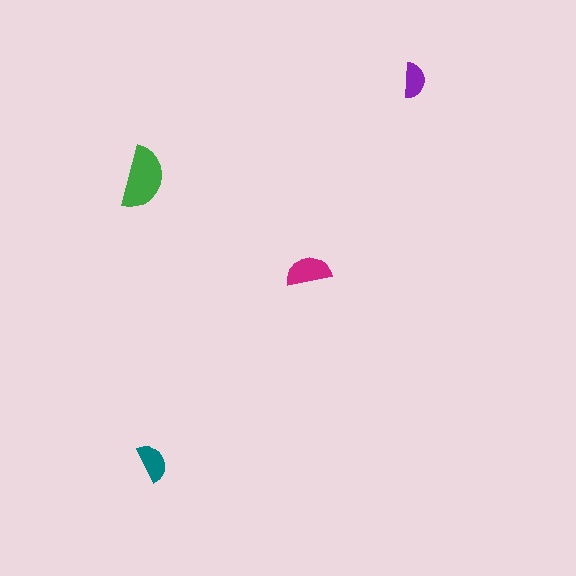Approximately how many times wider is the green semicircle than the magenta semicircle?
About 1.5 times wider.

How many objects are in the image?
There are 4 objects in the image.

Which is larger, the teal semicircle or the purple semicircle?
The teal one.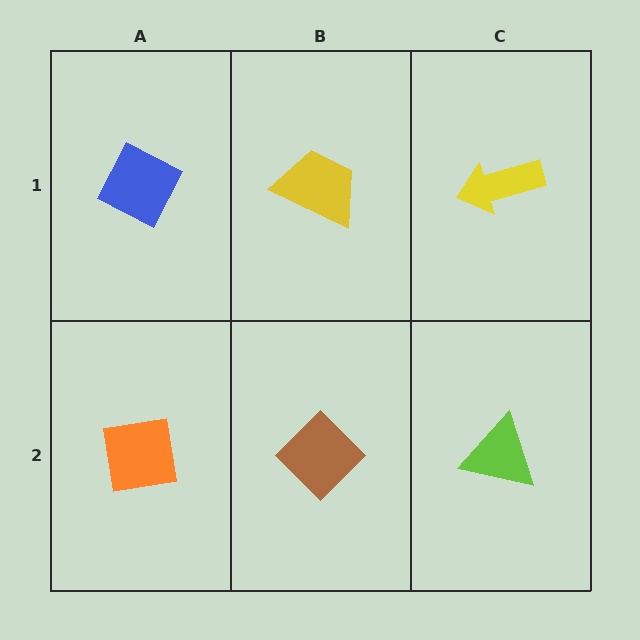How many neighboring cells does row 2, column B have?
3.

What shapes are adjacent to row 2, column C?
A yellow arrow (row 1, column C), a brown diamond (row 2, column B).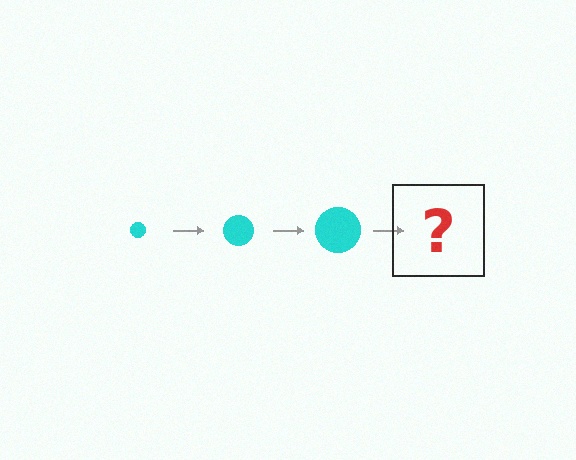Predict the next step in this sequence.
The next step is a cyan circle, larger than the previous one.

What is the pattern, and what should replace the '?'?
The pattern is that the circle gets progressively larger each step. The '?' should be a cyan circle, larger than the previous one.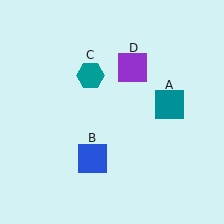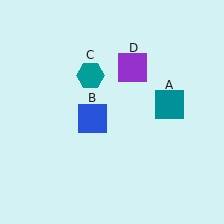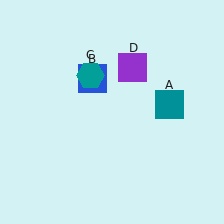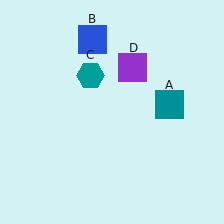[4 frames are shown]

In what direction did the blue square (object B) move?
The blue square (object B) moved up.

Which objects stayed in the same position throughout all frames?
Teal square (object A) and teal hexagon (object C) and purple square (object D) remained stationary.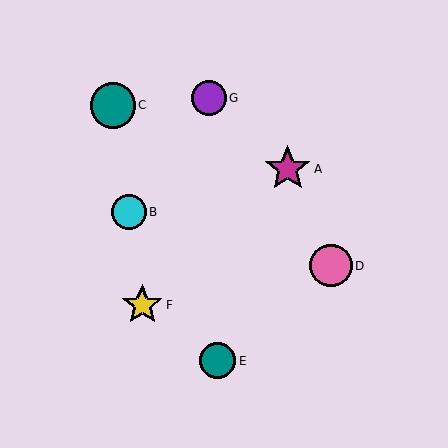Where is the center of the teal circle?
The center of the teal circle is at (113, 105).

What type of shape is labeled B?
Shape B is a cyan circle.